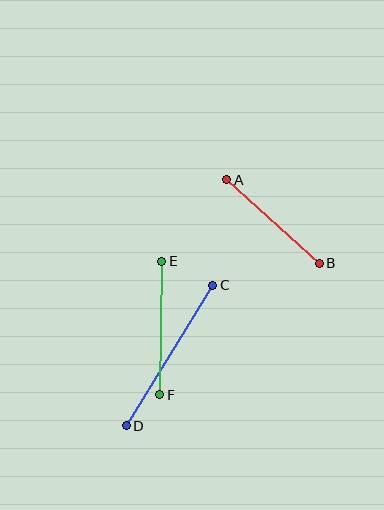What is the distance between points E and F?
The distance is approximately 134 pixels.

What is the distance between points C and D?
The distance is approximately 165 pixels.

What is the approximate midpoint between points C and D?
The midpoint is at approximately (169, 355) pixels.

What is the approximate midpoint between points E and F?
The midpoint is at approximately (161, 328) pixels.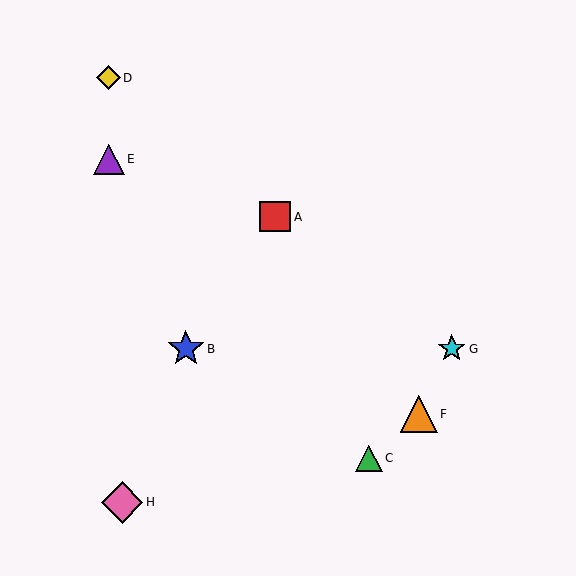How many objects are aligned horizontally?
2 objects (B, G) are aligned horizontally.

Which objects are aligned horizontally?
Objects B, G are aligned horizontally.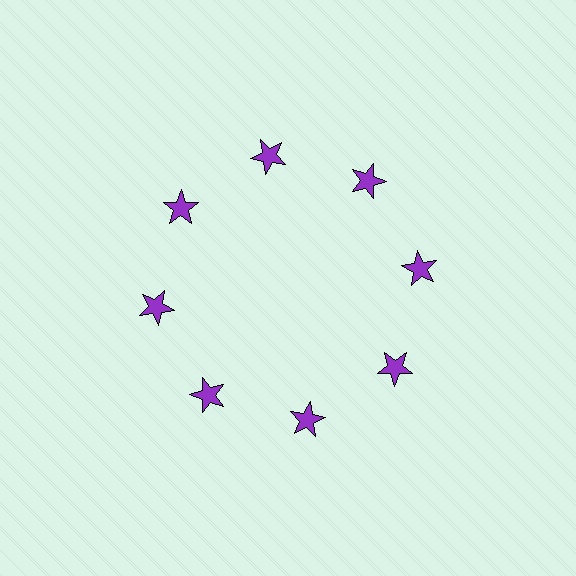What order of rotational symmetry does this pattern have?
This pattern has 8-fold rotational symmetry.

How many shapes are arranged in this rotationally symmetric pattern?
There are 8 shapes, arranged in 8 groups of 1.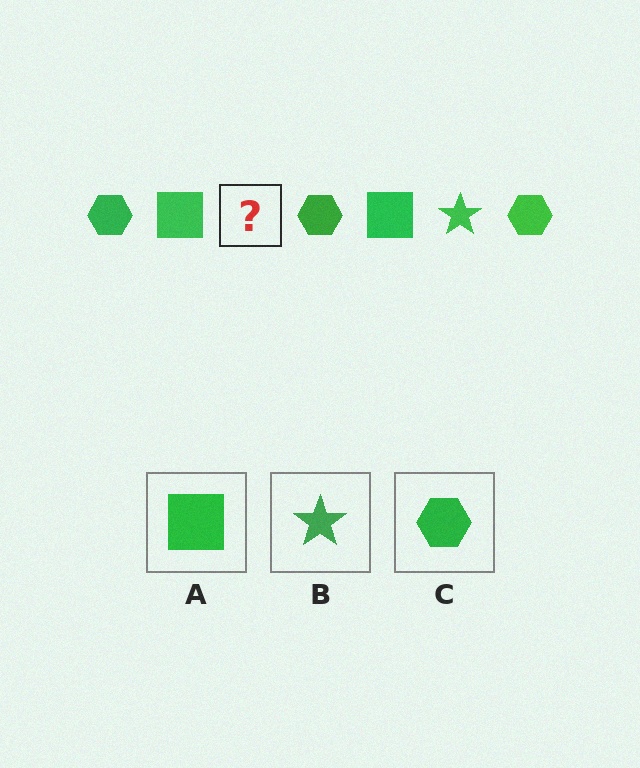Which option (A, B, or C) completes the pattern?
B.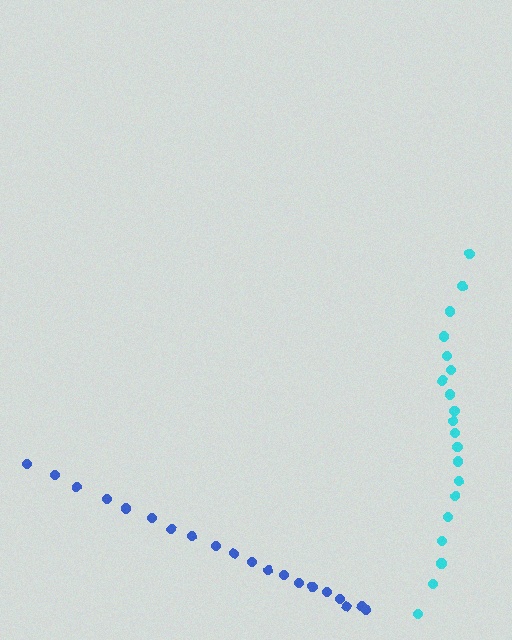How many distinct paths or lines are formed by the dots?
There are 2 distinct paths.